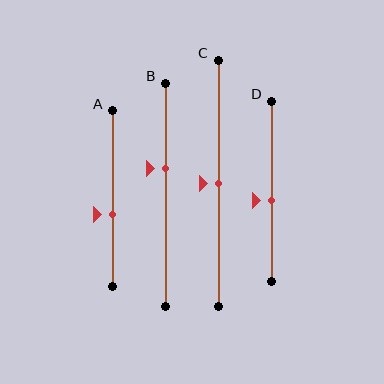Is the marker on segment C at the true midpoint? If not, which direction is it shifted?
Yes, the marker on segment C is at the true midpoint.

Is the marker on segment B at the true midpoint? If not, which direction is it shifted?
No, the marker on segment B is shifted upward by about 12% of the segment length.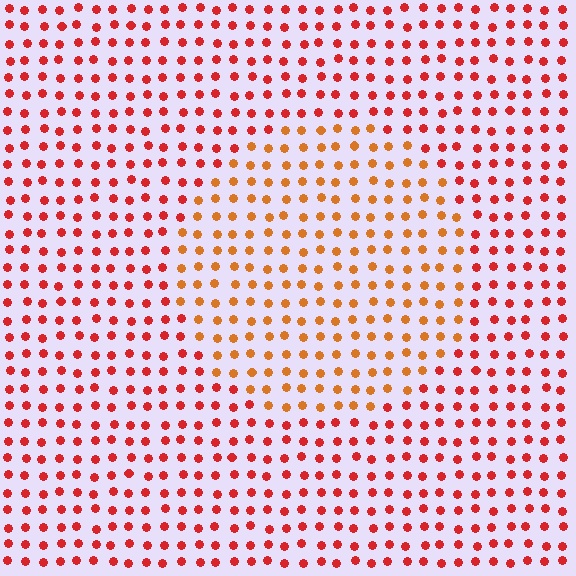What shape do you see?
I see a circle.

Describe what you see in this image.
The image is filled with small red elements in a uniform arrangement. A circle-shaped region is visible where the elements are tinted to a slightly different hue, forming a subtle color boundary.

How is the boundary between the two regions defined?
The boundary is defined purely by a slight shift in hue (about 29 degrees). Spacing, size, and orientation are identical on both sides.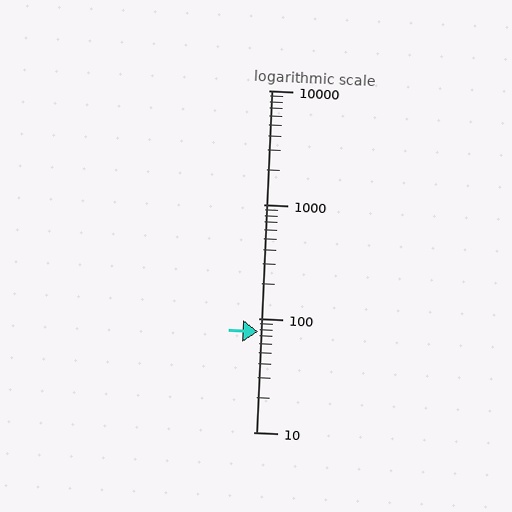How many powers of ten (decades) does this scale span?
The scale spans 3 decades, from 10 to 10000.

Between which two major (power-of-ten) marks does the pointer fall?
The pointer is between 10 and 100.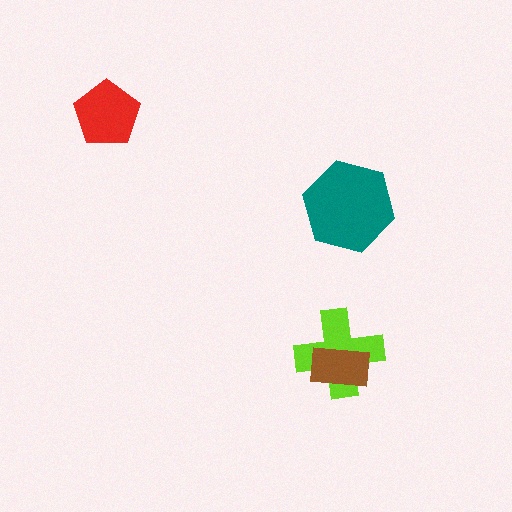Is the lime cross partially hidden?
Yes, it is partially covered by another shape.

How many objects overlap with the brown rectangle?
1 object overlaps with the brown rectangle.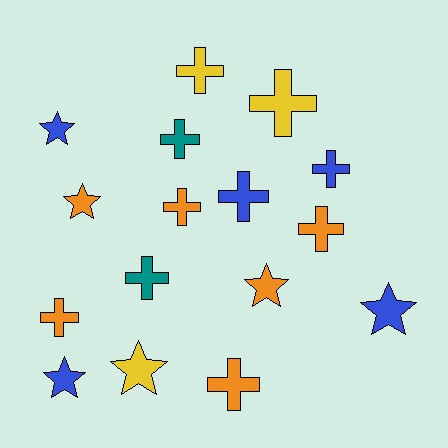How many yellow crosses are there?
There are 2 yellow crosses.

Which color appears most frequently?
Orange, with 6 objects.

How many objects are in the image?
There are 16 objects.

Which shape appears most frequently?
Cross, with 10 objects.